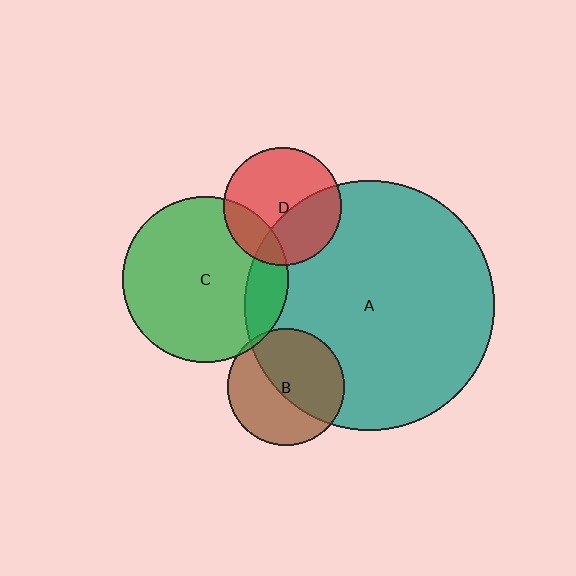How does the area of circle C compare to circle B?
Approximately 2.0 times.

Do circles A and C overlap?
Yes.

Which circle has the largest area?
Circle A (teal).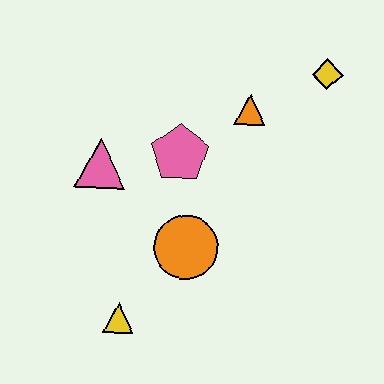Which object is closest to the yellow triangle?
The orange circle is closest to the yellow triangle.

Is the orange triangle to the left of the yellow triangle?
No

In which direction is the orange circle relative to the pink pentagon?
The orange circle is below the pink pentagon.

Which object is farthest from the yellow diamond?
The yellow triangle is farthest from the yellow diamond.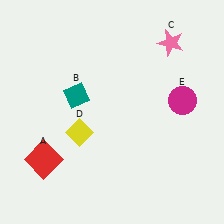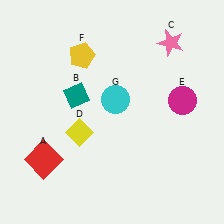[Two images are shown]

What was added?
A yellow pentagon (F), a cyan circle (G) were added in Image 2.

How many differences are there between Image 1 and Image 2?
There are 2 differences between the two images.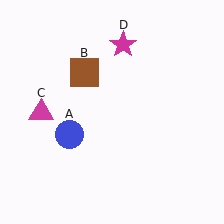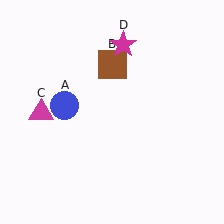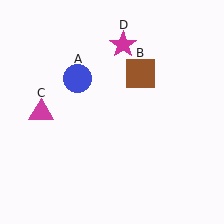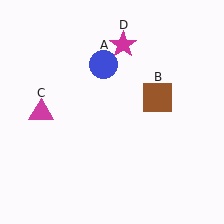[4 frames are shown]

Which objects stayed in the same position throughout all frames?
Magenta triangle (object C) and magenta star (object D) remained stationary.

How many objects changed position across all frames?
2 objects changed position: blue circle (object A), brown square (object B).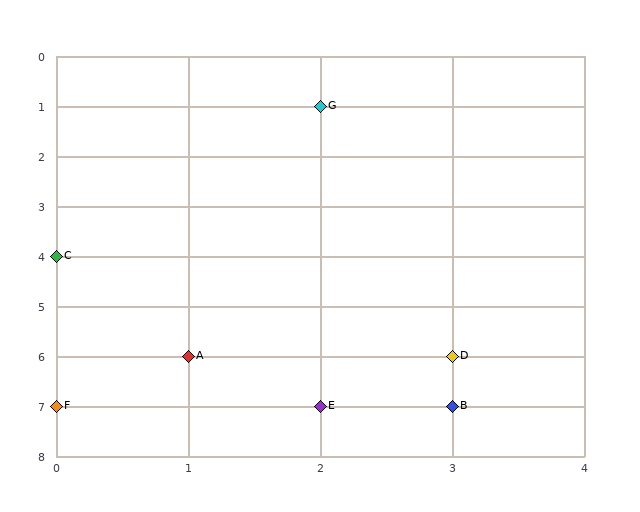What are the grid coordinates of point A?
Point A is at grid coordinates (1, 6).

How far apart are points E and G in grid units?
Points E and G are 6 rows apart.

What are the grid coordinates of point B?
Point B is at grid coordinates (3, 7).